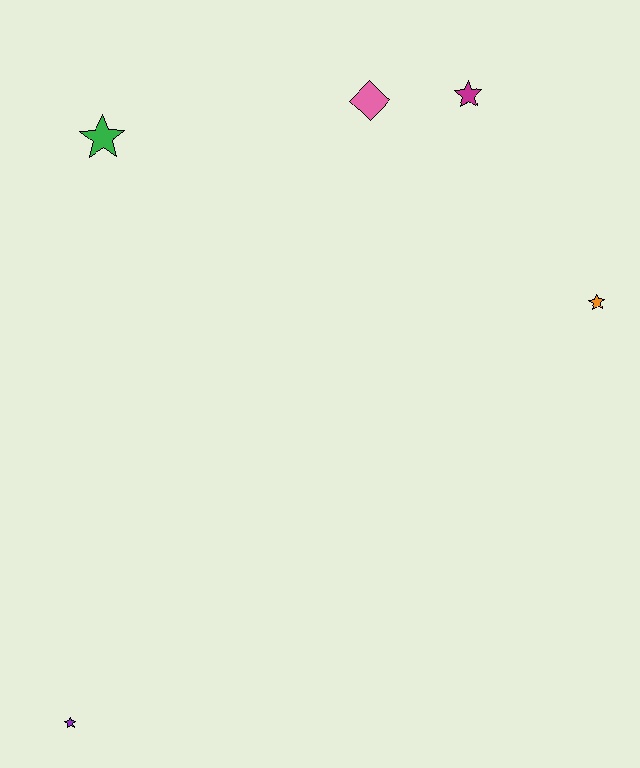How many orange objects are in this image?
There is 1 orange object.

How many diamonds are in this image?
There is 1 diamond.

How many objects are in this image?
There are 5 objects.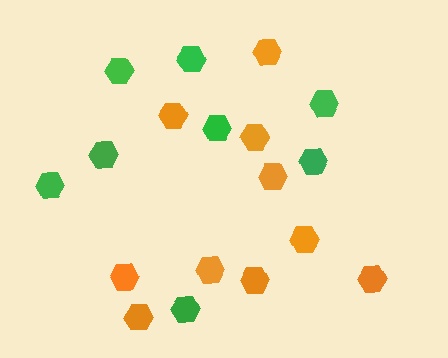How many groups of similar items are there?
There are 2 groups: one group of green hexagons (8) and one group of orange hexagons (10).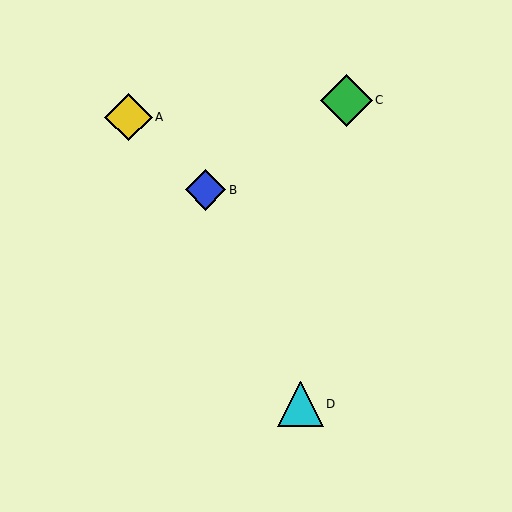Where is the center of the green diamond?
The center of the green diamond is at (347, 100).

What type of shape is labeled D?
Shape D is a cyan triangle.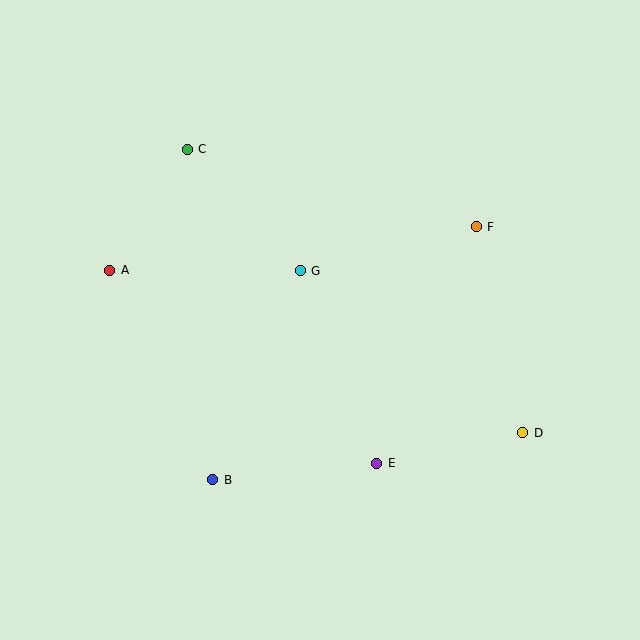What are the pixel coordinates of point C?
Point C is at (187, 149).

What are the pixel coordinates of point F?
Point F is at (476, 227).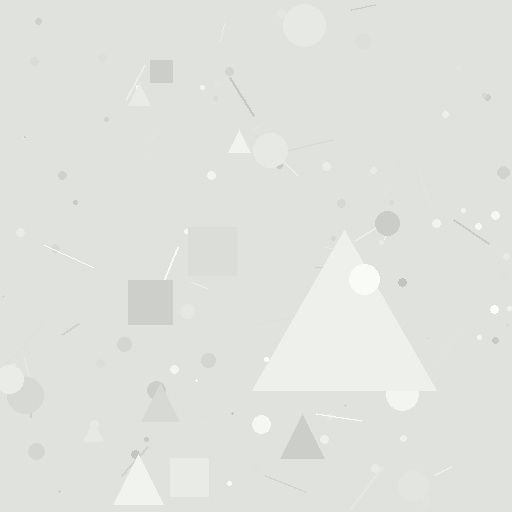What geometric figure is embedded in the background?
A triangle is embedded in the background.